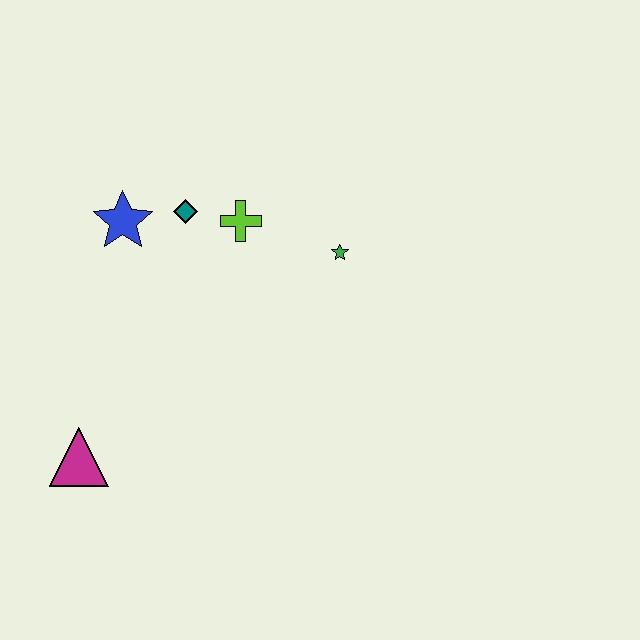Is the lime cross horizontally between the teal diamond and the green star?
Yes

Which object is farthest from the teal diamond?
The magenta triangle is farthest from the teal diamond.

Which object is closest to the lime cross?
The teal diamond is closest to the lime cross.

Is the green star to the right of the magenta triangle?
Yes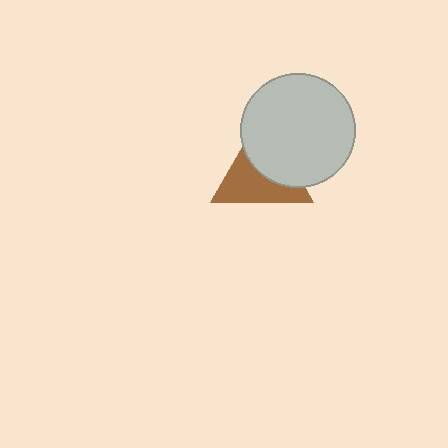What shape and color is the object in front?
The object in front is a light gray circle.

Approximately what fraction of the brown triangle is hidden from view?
Roughly 46% of the brown triangle is hidden behind the light gray circle.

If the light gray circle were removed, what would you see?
You would see the complete brown triangle.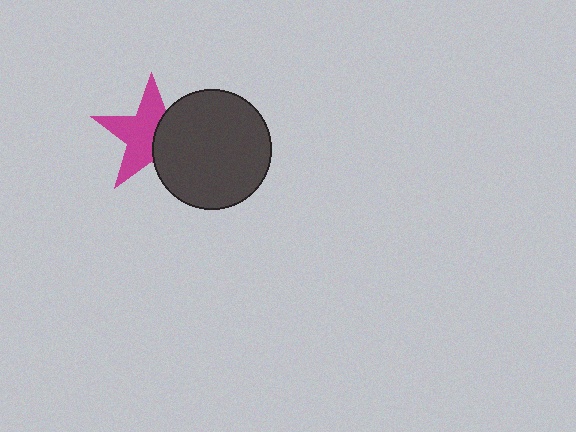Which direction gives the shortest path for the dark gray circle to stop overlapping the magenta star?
Moving right gives the shortest separation.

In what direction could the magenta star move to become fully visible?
The magenta star could move left. That would shift it out from behind the dark gray circle entirely.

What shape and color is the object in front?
The object in front is a dark gray circle.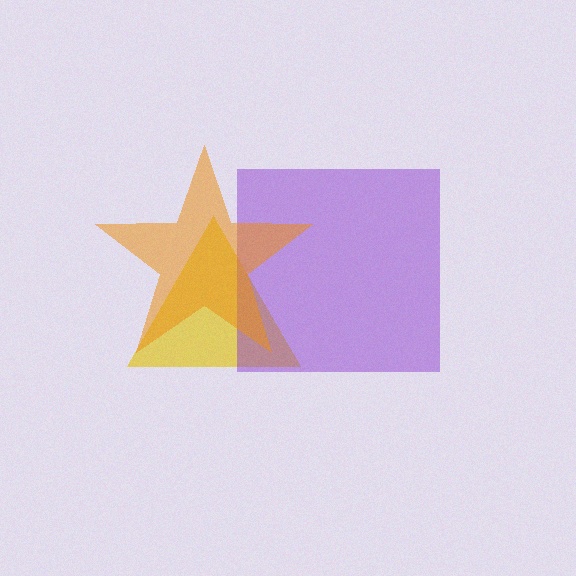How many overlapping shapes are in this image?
There are 3 overlapping shapes in the image.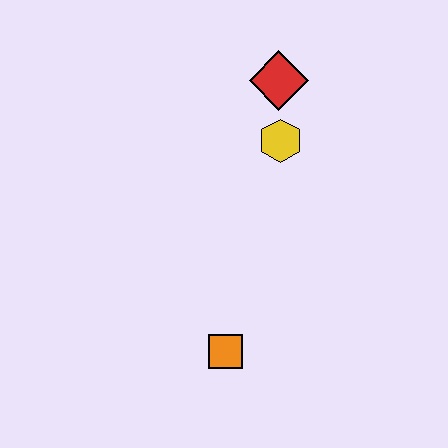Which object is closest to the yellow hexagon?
The red diamond is closest to the yellow hexagon.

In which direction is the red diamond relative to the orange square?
The red diamond is above the orange square.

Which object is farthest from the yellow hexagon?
The orange square is farthest from the yellow hexagon.